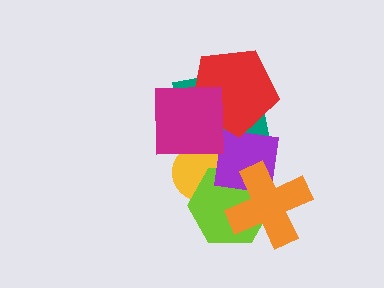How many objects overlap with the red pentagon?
3 objects overlap with the red pentagon.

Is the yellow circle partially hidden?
Yes, it is partially covered by another shape.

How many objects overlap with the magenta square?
3 objects overlap with the magenta square.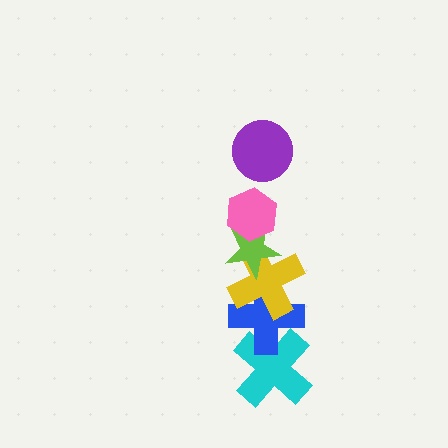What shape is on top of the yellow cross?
The lime star is on top of the yellow cross.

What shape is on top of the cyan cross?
The blue cross is on top of the cyan cross.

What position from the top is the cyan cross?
The cyan cross is 6th from the top.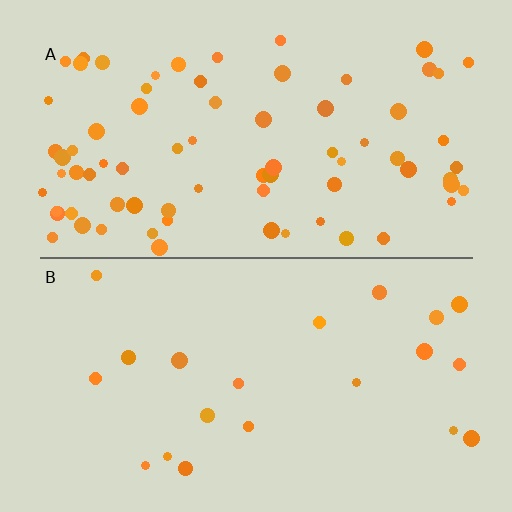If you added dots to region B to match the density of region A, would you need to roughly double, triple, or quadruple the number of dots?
Approximately quadruple.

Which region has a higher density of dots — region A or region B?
A (the top).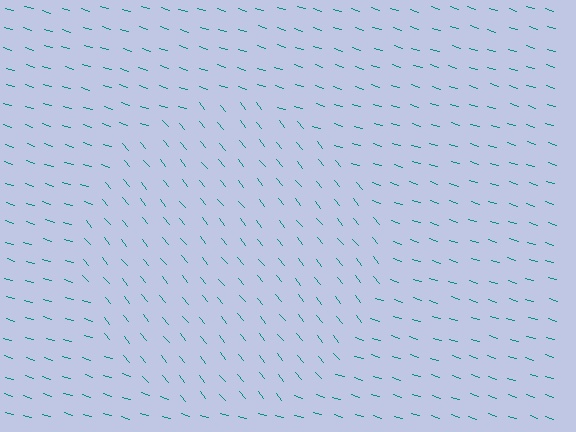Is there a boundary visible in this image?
Yes, there is a texture boundary formed by a change in line orientation.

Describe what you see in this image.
The image is filled with small teal line segments. A circle region in the image has lines oriented differently from the surrounding lines, creating a visible texture boundary.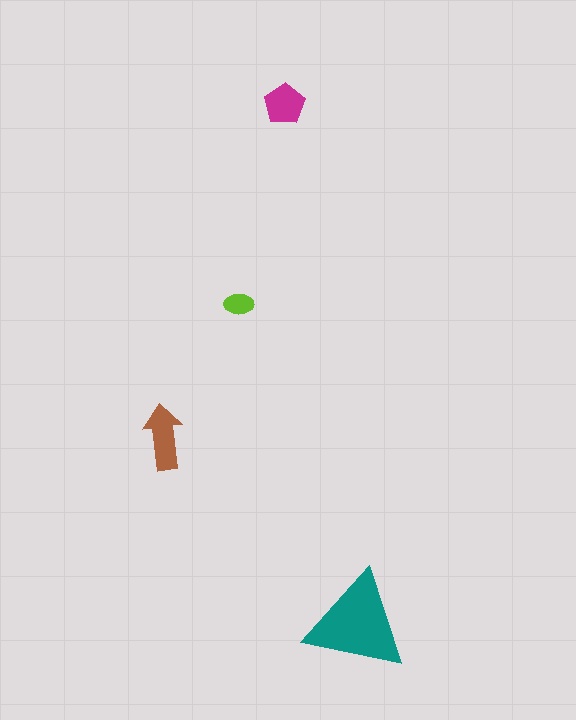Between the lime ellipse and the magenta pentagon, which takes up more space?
The magenta pentagon.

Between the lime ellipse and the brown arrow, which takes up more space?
The brown arrow.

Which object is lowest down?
The teal triangle is bottommost.